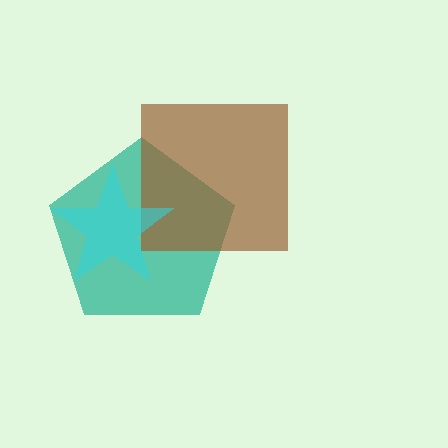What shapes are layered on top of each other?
The layered shapes are: a teal pentagon, a brown square, a cyan star.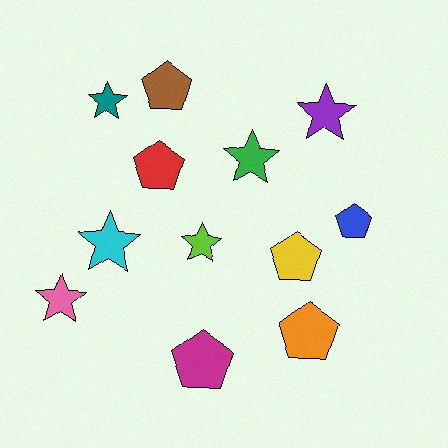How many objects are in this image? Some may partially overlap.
There are 12 objects.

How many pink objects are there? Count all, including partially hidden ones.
There is 1 pink object.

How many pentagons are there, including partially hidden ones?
There are 6 pentagons.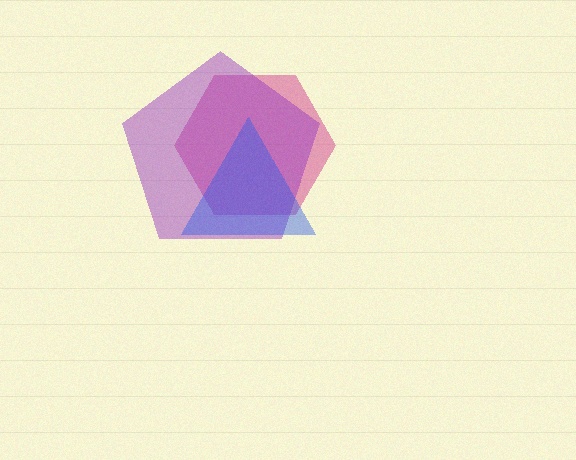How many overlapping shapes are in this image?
There are 3 overlapping shapes in the image.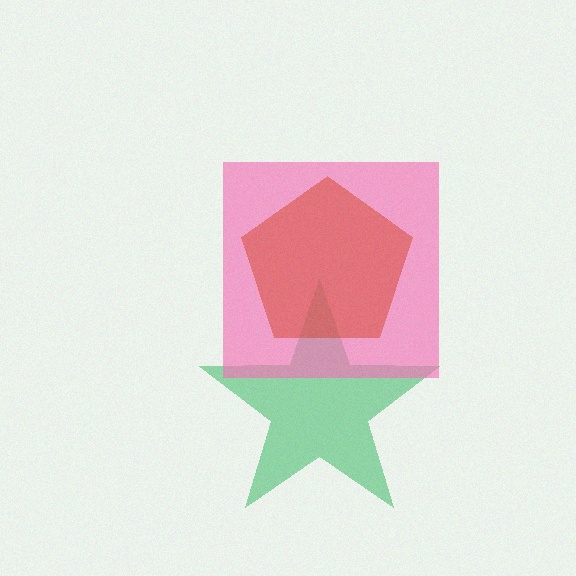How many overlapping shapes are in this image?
There are 3 overlapping shapes in the image.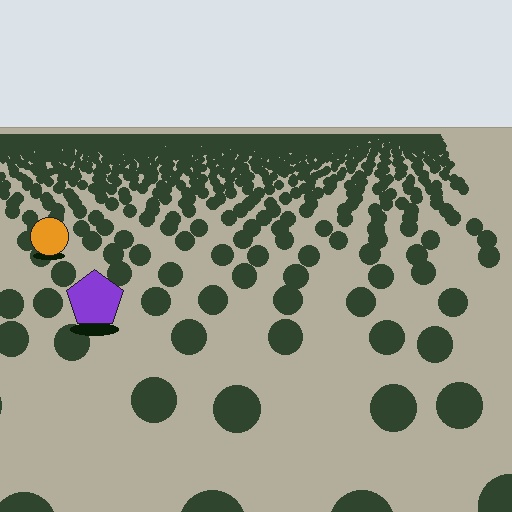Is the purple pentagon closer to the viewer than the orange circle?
Yes. The purple pentagon is closer — you can tell from the texture gradient: the ground texture is coarser near it.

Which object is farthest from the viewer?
The orange circle is farthest from the viewer. It appears smaller and the ground texture around it is denser.